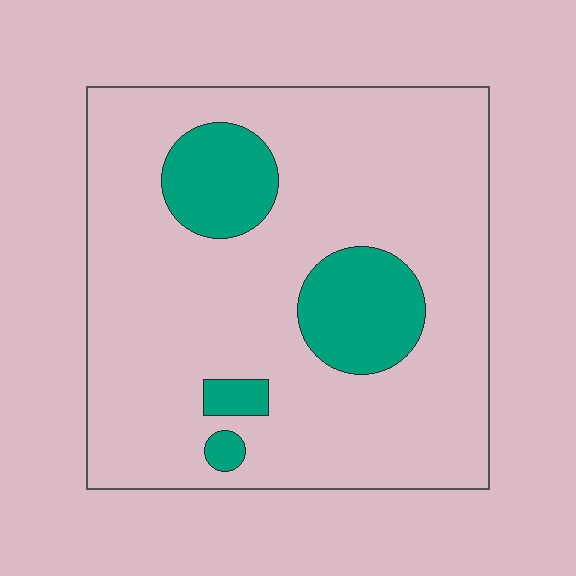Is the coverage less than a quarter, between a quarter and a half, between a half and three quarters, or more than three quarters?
Less than a quarter.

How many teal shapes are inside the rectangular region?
4.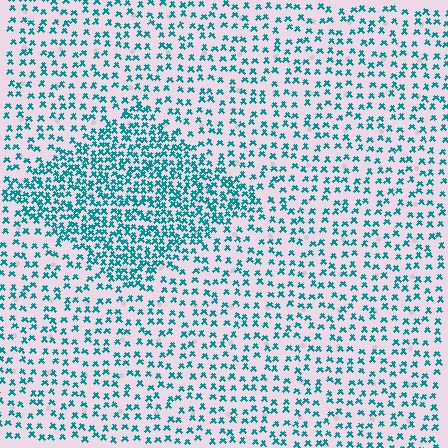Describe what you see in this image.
The image contains small teal elements arranged at two different densities. A diamond-shaped region is visible where the elements are more densely packed than the surrounding area.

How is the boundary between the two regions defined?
The boundary is defined by a change in element density (approximately 2.1x ratio). All elements are the same color, size, and shape.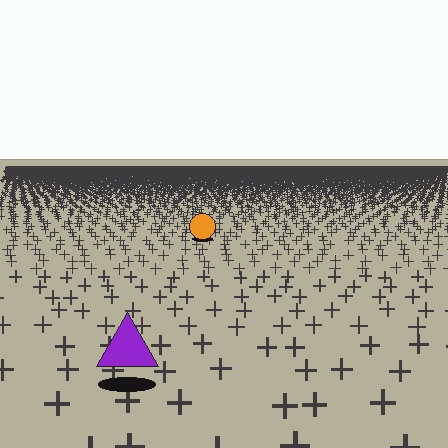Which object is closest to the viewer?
The purple triangle is closest. The texture marks near it are larger and more spread out.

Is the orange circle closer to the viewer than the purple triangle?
No. The purple triangle is closer — you can tell from the texture gradient: the ground texture is coarser near it.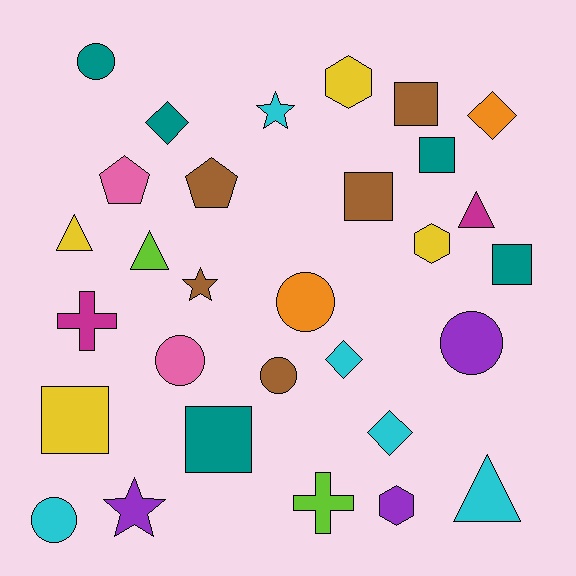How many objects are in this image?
There are 30 objects.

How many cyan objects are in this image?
There are 5 cyan objects.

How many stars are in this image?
There are 3 stars.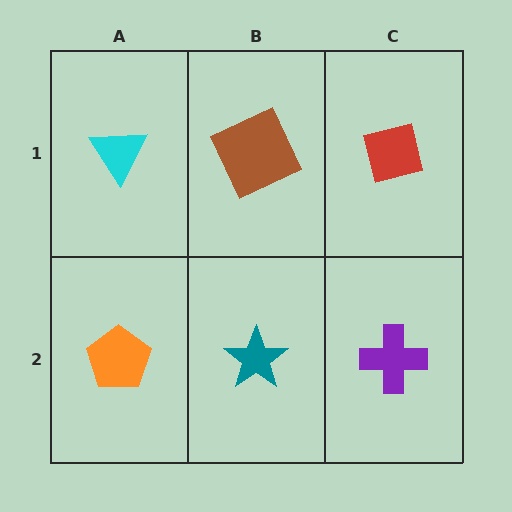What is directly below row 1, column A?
An orange pentagon.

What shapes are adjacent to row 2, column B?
A brown square (row 1, column B), an orange pentagon (row 2, column A), a purple cross (row 2, column C).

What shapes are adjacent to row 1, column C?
A purple cross (row 2, column C), a brown square (row 1, column B).